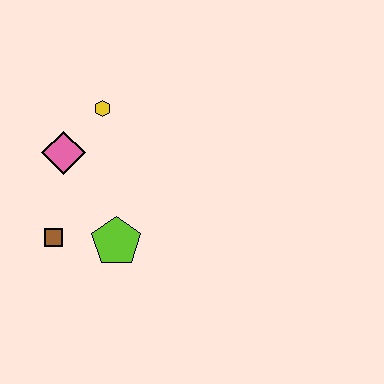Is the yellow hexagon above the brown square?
Yes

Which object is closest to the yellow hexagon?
The pink diamond is closest to the yellow hexagon.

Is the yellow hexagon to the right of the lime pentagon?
No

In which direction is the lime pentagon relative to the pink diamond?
The lime pentagon is below the pink diamond.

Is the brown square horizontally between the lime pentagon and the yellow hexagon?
No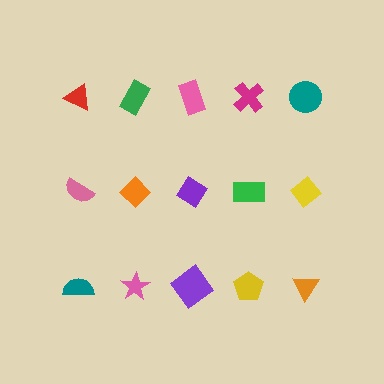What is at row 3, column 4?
A yellow pentagon.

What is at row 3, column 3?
A purple diamond.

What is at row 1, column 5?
A teal circle.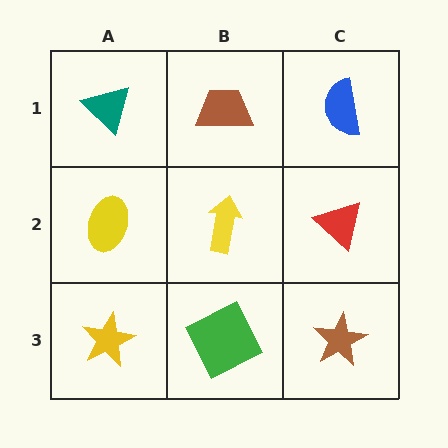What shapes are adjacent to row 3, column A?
A yellow ellipse (row 2, column A), a green square (row 3, column B).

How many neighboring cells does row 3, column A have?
2.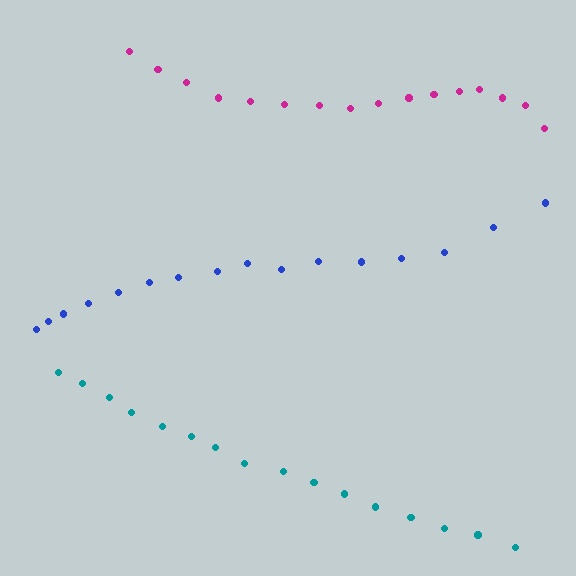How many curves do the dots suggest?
There are 3 distinct paths.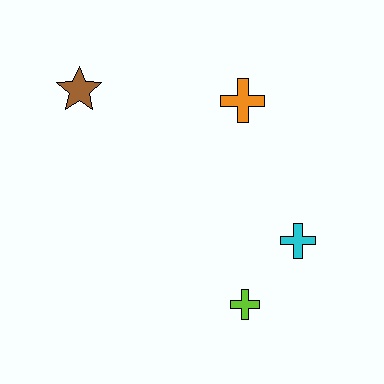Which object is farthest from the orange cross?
The lime cross is farthest from the orange cross.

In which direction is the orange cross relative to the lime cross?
The orange cross is above the lime cross.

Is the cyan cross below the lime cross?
No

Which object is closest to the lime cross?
The cyan cross is closest to the lime cross.